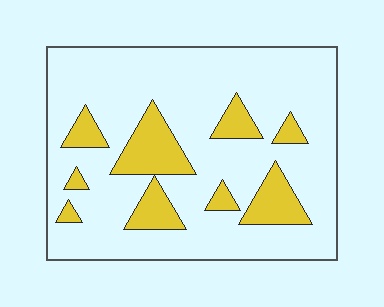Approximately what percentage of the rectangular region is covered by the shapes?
Approximately 20%.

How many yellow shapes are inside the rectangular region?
9.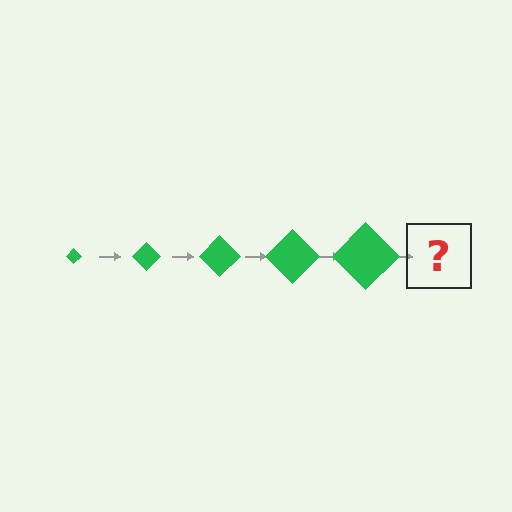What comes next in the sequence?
The next element should be a green diamond, larger than the previous one.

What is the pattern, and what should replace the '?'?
The pattern is that the diamond gets progressively larger each step. The '?' should be a green diamond, larger than the previous one.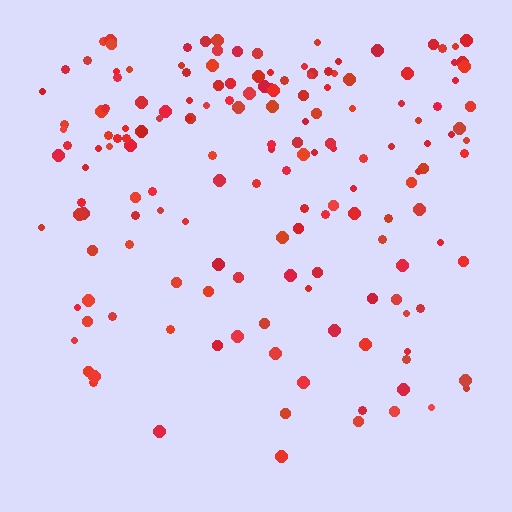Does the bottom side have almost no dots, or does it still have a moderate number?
Still a moderate number, just noticeably fewer than the top.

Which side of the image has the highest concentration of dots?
The top.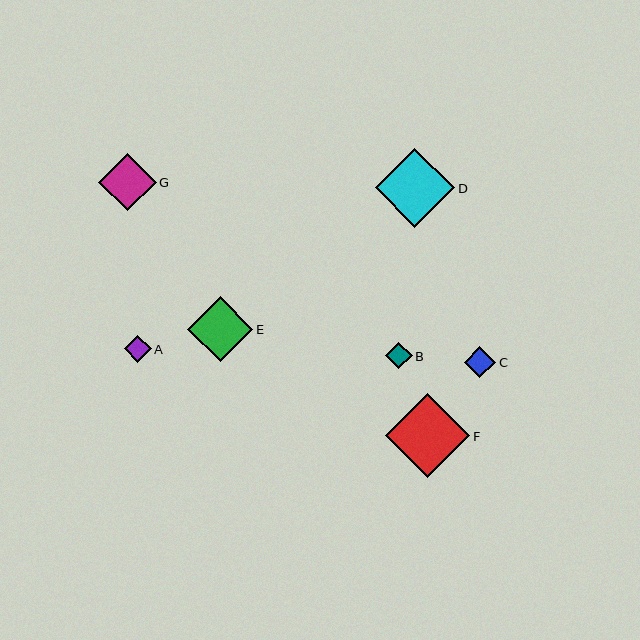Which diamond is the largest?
Diamond F is the largest with a size of approximately 84 pixels.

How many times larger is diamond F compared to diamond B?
Diamond F is approximately 3.2 times the size of diamond B.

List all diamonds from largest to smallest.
From largest to smallest: F, D, E, G, C, A, B.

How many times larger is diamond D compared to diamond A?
Diamond D is approximately 2.9 times the size of diamond A.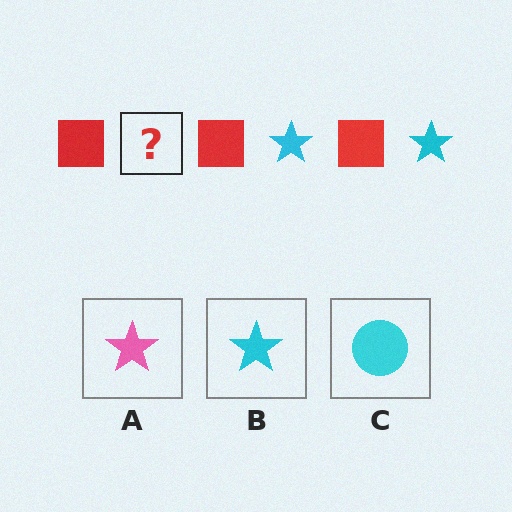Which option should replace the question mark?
Option B.